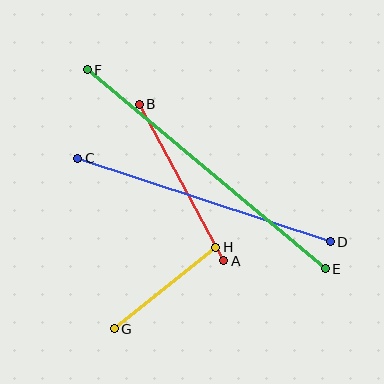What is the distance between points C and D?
The distance is approximately 266 pixels.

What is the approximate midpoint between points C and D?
The midpoint is at approximately (204, 200) pixels.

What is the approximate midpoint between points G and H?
The midpoint is at approximately (165, 288) pixels.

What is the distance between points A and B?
The distance is approximately 178 pixels.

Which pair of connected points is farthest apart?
Points E and F are farthest apart.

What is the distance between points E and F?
The distance is approximately 310 pixels.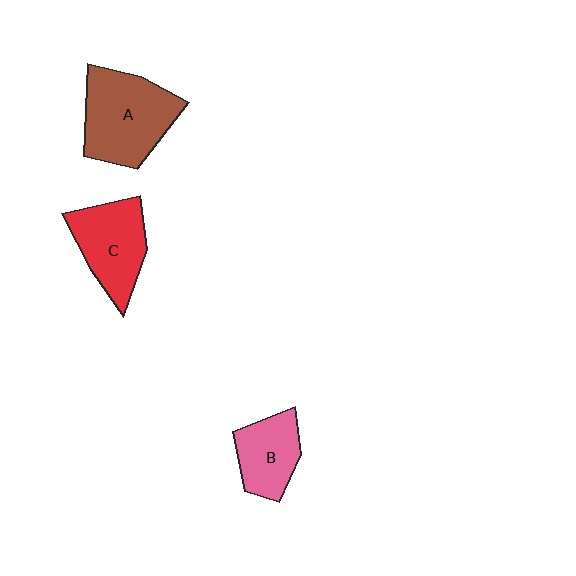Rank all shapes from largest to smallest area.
From largest to smallest: A (brown), C (red), B (pink).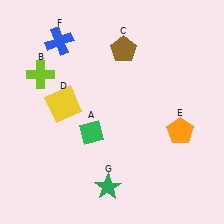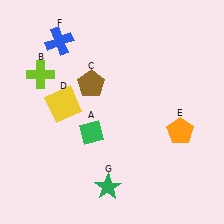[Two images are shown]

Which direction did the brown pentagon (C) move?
The brown pentagon (C) moved down.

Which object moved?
The brown pentagon (C) moved down.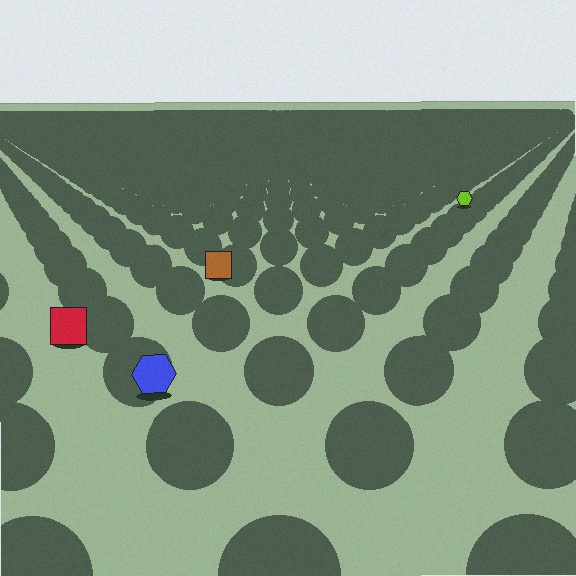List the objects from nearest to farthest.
From nearest to farthest: the blue hexagon, the red square, the brown square, the lime hexagon.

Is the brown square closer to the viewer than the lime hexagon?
Yes. The brown square is closer — you can tell from the texture gradient: the ground texture is coarser near it.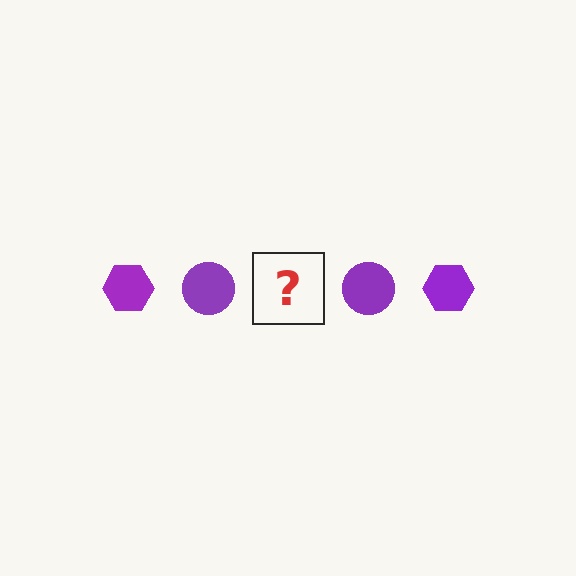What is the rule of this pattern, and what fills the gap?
The rule is that the pattern cycles through hexagon, circle shapes in purple. The gap should be filled with a purple hexagon.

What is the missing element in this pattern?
The missing element is a purple hexagon.